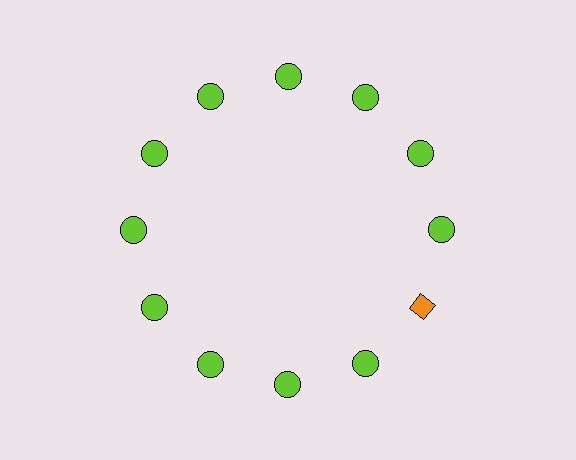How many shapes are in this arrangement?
There are 12 shapes arranged in a ring pattern.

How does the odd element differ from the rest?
It differs in both color (orange instead of lime) and shape (diamond instead of circle).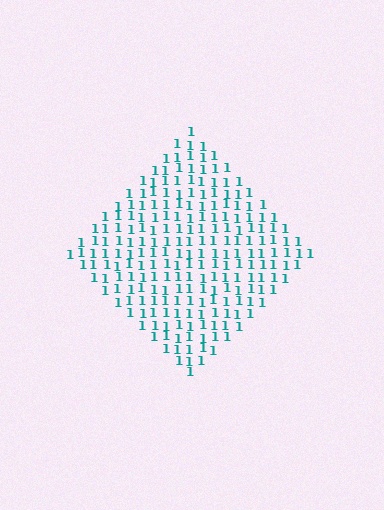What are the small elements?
The small elements are digit 1's.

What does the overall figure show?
The overall figure shows a diamond.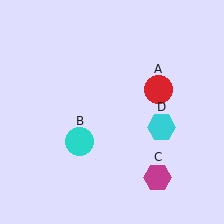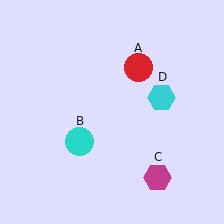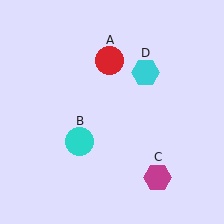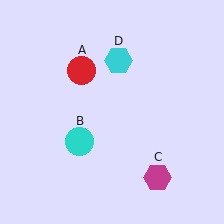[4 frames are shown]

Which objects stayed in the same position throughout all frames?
Cyan circle (object B) and magenta hexagon (object C) remained stationary.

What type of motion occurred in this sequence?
The red circle (object A), cyan hexagon (object D) rotated counterclockwise around the center of the scene.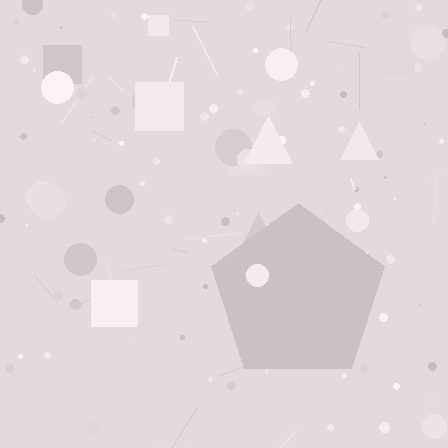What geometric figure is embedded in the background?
A pentagon is embedded in the background.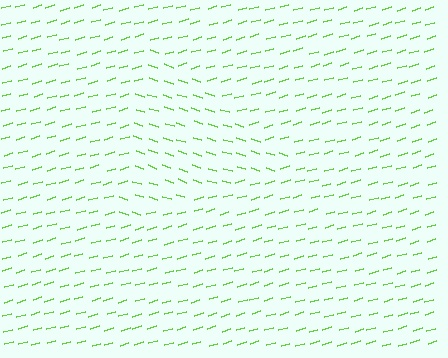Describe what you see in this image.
The image is filled with small lime line segments. A triangle region in the image has lines oriented differently from the surrounding lines, creating a visible texture boundary.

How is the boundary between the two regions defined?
The boundary is defined purely by a change in line orientation (approximately 34 degrees difference). All lines are the same color and thickness.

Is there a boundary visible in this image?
Yes, there is a texture boundary formed by a change in line orientation.